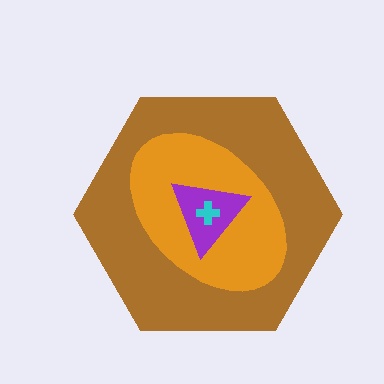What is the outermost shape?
The brown hexagon.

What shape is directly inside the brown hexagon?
The orange ellipse.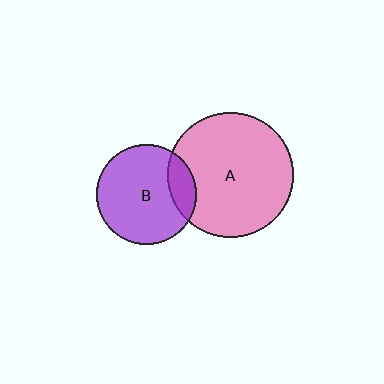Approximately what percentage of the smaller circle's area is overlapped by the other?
Approximately 15%.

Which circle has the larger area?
Circle A (pink).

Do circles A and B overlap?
Yes.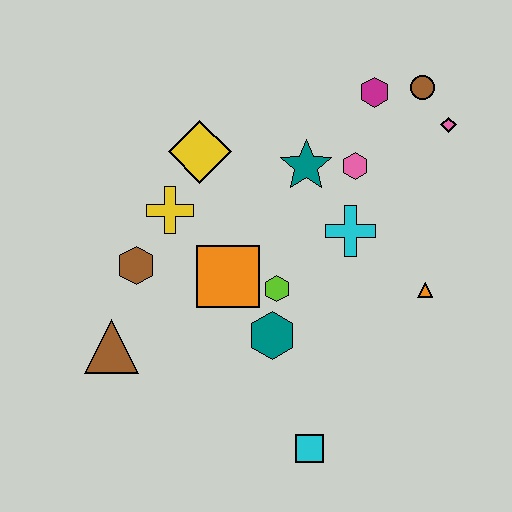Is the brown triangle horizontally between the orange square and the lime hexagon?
No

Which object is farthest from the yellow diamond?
The cyan square is farthest from the yellow diamond.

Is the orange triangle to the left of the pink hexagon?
No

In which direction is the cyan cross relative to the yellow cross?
The cyan cross is to the right of the yellow cross.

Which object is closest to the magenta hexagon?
The brown circle is closest to the magenta hexagon.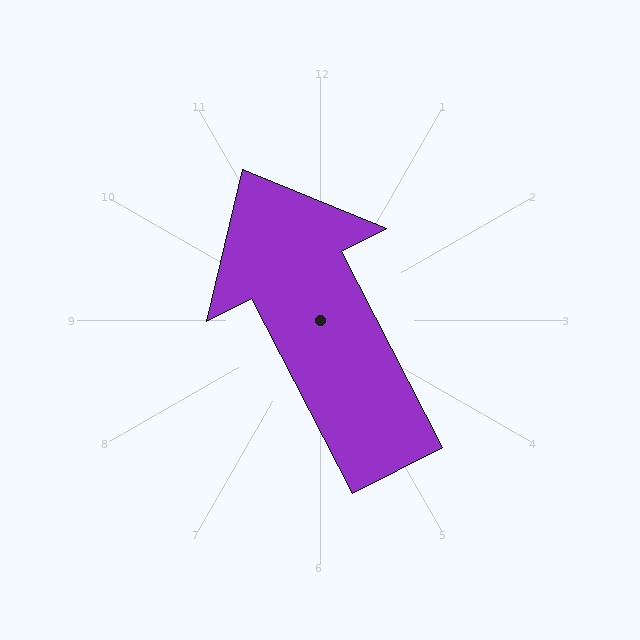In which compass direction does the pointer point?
Northwest.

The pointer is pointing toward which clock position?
Roughly 11 o'clock.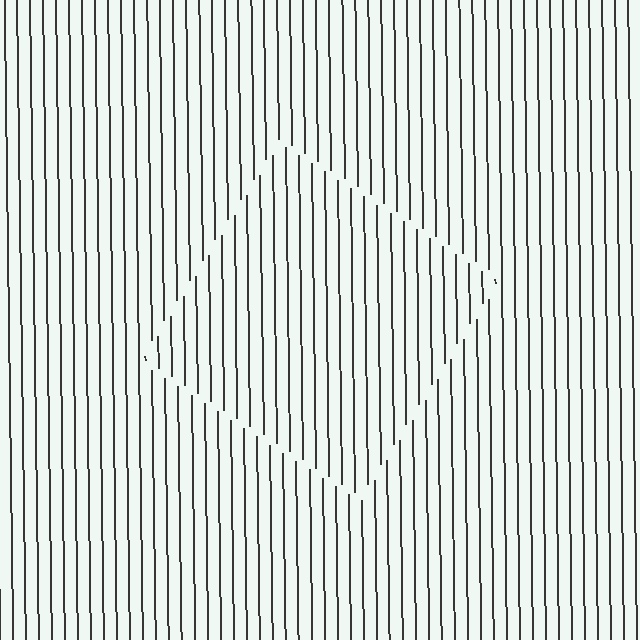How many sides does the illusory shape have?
4 sides — the line-ends trace a square.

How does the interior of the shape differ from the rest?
The interior of the shape contains the same grating, shifted by half a period — the contour is defined by the phase discontinuity where line-ends from the inner and outer gratings abut.